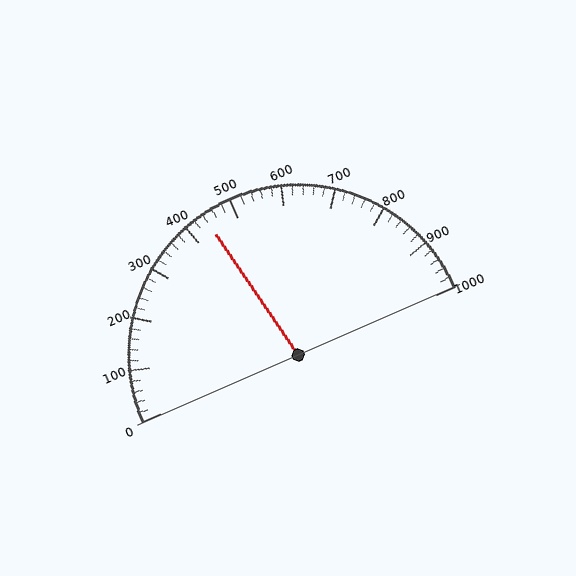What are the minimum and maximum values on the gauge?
The gauge ranges from 0 to 1000.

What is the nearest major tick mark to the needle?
The nearest major tick mark is 400.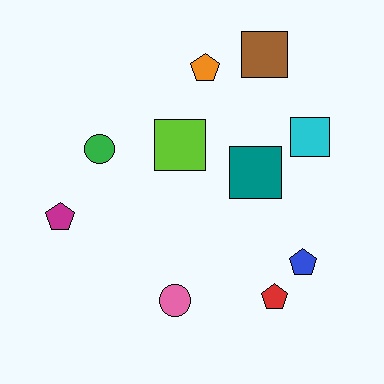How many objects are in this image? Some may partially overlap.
There are 10 objects.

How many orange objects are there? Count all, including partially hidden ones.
There is 1 orange object.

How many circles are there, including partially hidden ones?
There are 2 circles.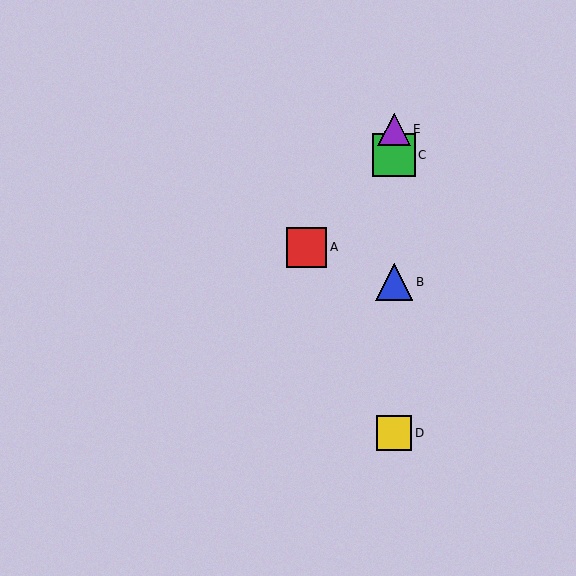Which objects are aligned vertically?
Objects B, C, D, E are aligned vertically.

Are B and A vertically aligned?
No, B is at x≈394 and A is at x≈307.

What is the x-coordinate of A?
Object A is at x≈307.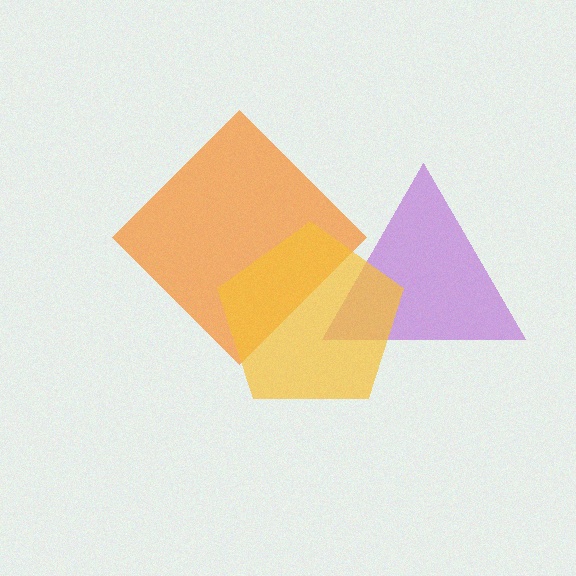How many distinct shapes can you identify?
There are 3 distinct shapes: a purple triangle, an orange diamond, a yellow pentagon.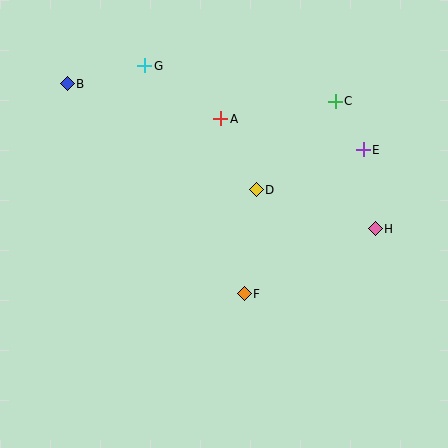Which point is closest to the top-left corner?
Point B is closest to the top-left corner.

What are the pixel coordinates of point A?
Point A is at (221, 119).